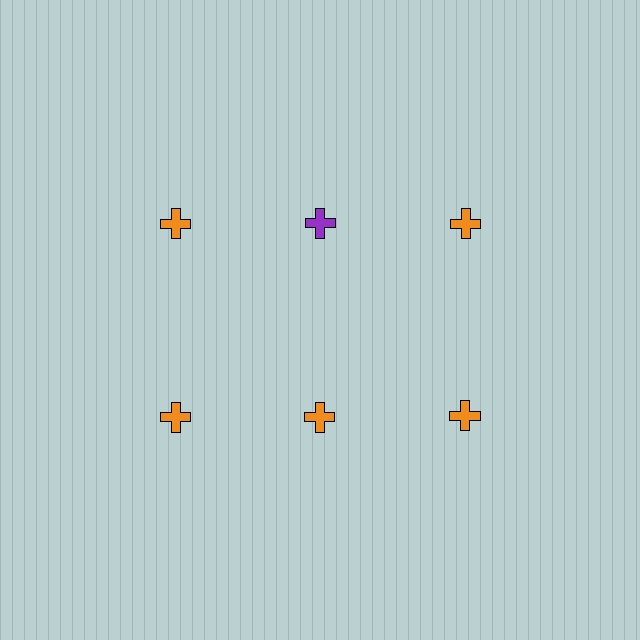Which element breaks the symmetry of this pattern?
The purple cross in the top row, second from left column breaks the symmetry. All other shapes are orange crosses.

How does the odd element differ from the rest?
It has a different color: purple instead of orange.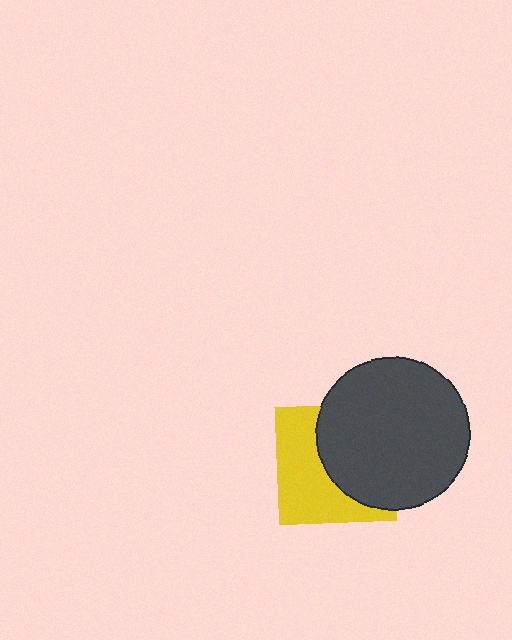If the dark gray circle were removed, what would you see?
You would see the complete yellow square.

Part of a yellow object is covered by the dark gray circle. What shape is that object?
It is a square.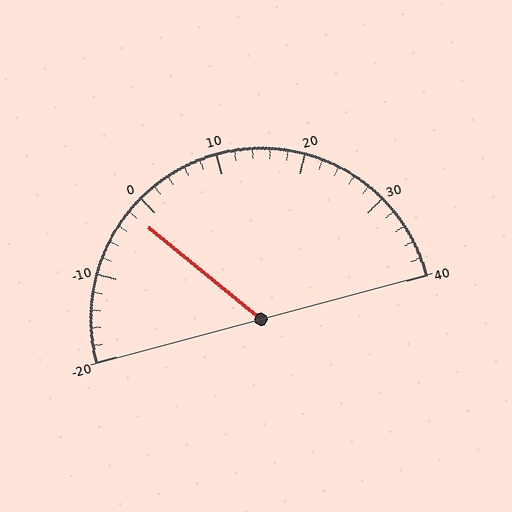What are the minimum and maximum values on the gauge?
The gauge ranges from -20 to 40.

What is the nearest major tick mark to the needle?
The nearest major tick mark is 0.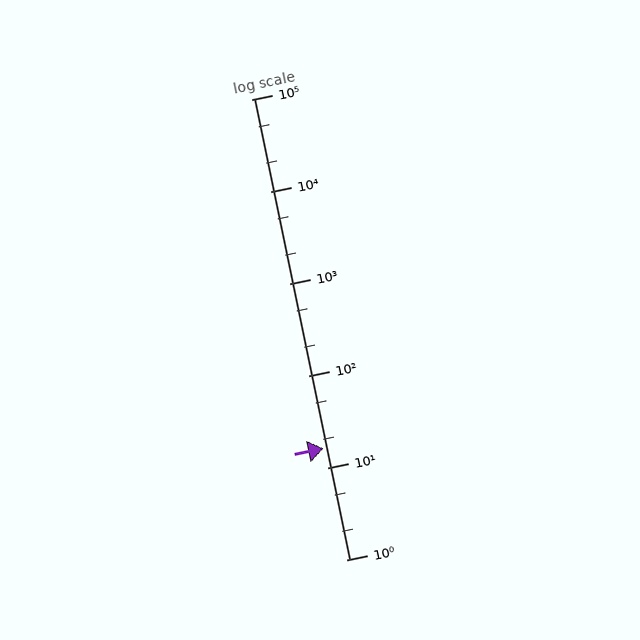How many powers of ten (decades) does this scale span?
The scale spans 5 decades, from 1 to 100000.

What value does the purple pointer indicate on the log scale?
The pointer indicates approximately 16.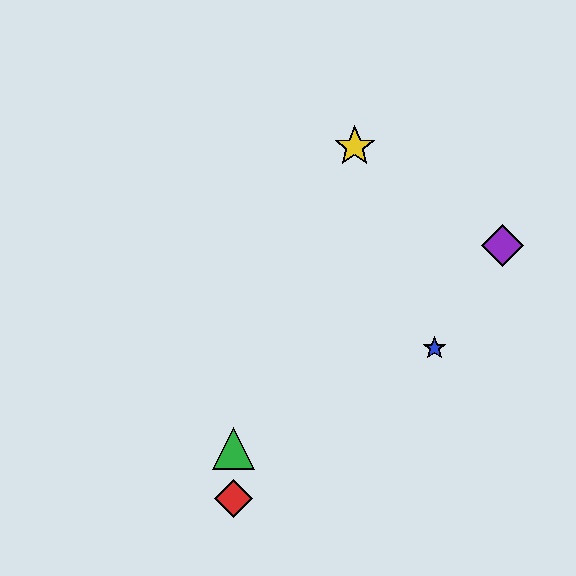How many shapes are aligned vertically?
2 shapes (the red diamond, the green triangle) are aligned vertically.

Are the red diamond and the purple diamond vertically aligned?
No, the red diamond is at x≈233 and the purple diamond is at x≈502.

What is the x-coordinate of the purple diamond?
The purple diamond is at x≈502.